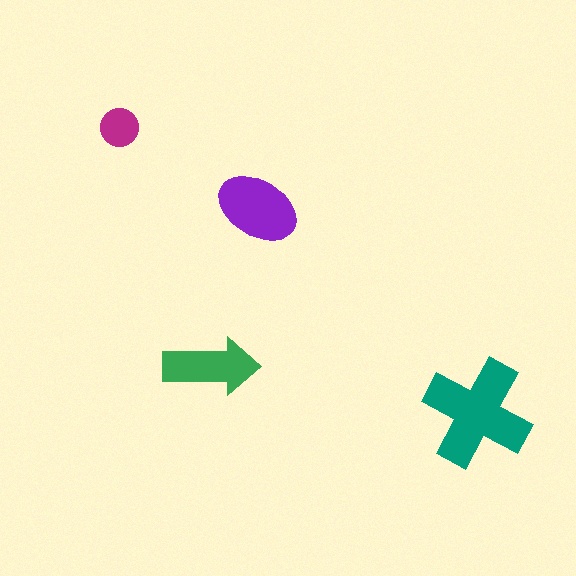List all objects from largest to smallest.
The teal cross, the purple ellipse, the green arrow, the magenta circle.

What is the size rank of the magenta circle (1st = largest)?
4th.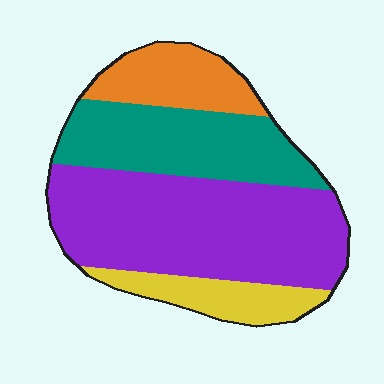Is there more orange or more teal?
Teal.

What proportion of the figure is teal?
Teal takes up between a sixth and a third of the figure.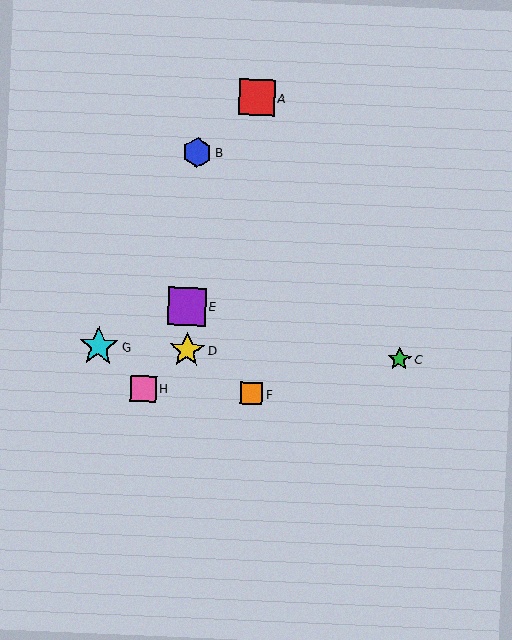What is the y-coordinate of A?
Object A is at y≈98.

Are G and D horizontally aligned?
Yes, both are at y≈346.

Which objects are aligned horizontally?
Objects C, D, G are aligned horizontally.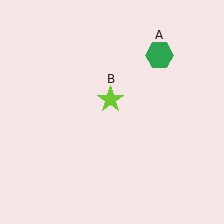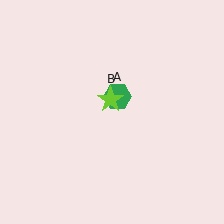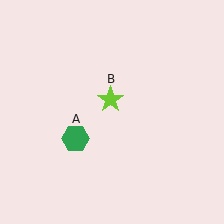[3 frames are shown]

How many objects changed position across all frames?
1 object changed position: green hexagon (object A).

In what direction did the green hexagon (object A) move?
The green hexagon (object A) moved down and to the left.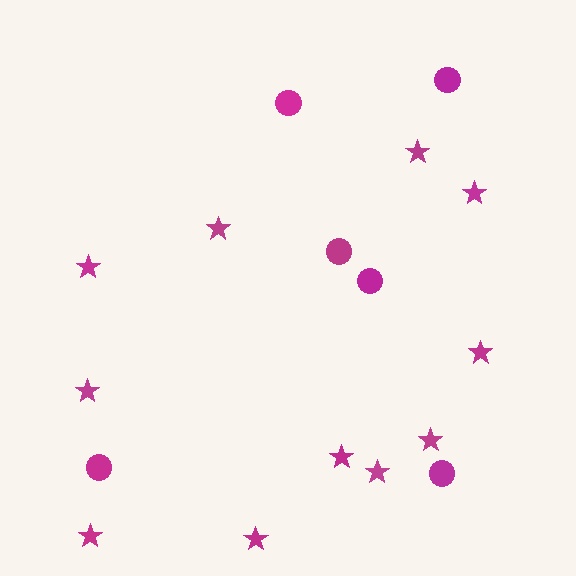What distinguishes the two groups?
There are 2 groups: one group of stars (11) and one group of circles (6).